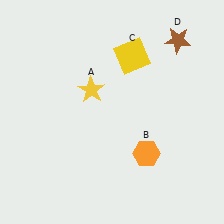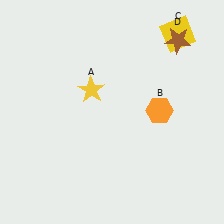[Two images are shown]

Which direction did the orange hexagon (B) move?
The orange hexagon (B) moved up.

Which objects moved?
The objects that moved are: the orange hexagon (B), the yellow square (C).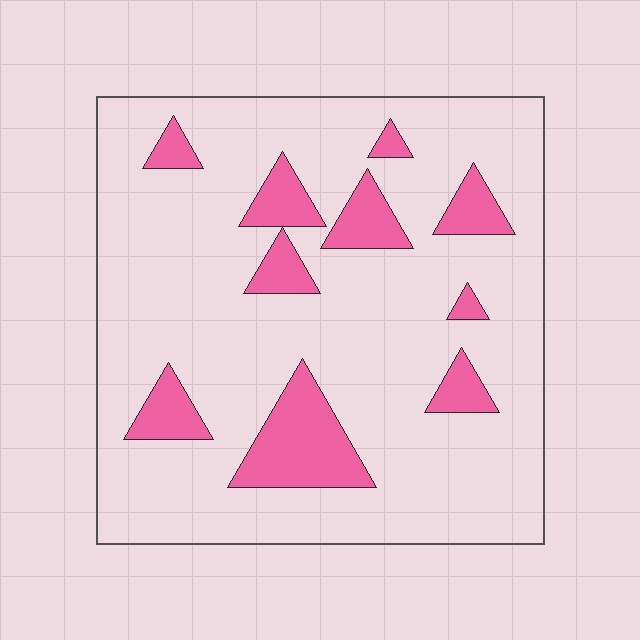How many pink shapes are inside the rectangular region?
10.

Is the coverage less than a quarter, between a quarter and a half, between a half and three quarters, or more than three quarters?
Less than a quarter.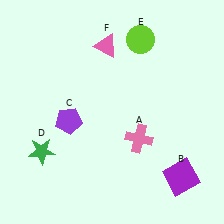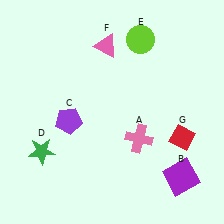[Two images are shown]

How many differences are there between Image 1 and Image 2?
There is 1 difference between the two images.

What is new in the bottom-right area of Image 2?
A red diamond (G) was added in the bottom-right area of Image 2.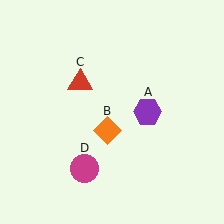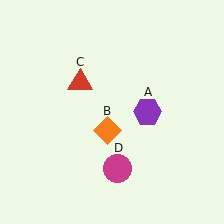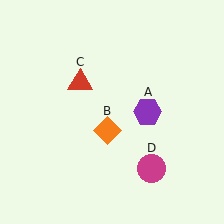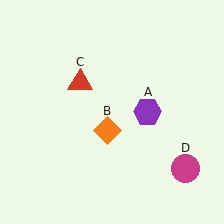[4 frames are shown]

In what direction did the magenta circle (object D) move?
The magenta circle (object D) moved right.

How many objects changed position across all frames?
1 object changed position: magenta circle (object D).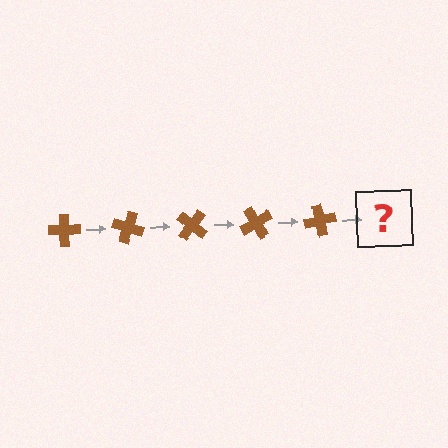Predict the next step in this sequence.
The next step is a brown cross rotated 100 degrees.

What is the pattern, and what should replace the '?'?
The pattern is that the cross rotates 20 degrees each step. The '?' should be a brown cross rotated 100 degrees.